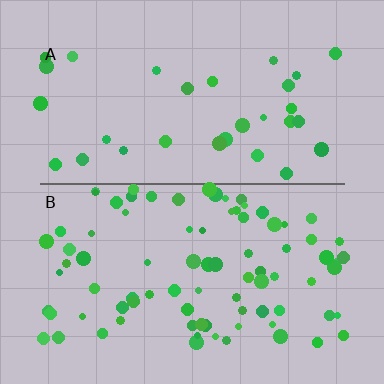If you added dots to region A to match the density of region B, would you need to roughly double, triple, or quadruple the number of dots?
Approximately triple.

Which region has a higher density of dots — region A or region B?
B (the bottom).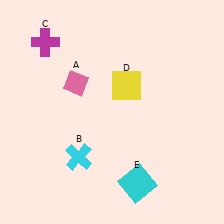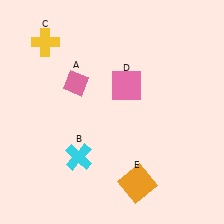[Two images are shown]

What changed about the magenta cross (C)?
In Image 1, C is magenta. In Image 2, it changed to yellow.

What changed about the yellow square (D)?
In Image 1, D is yellow. In Image 2, it changed to pink.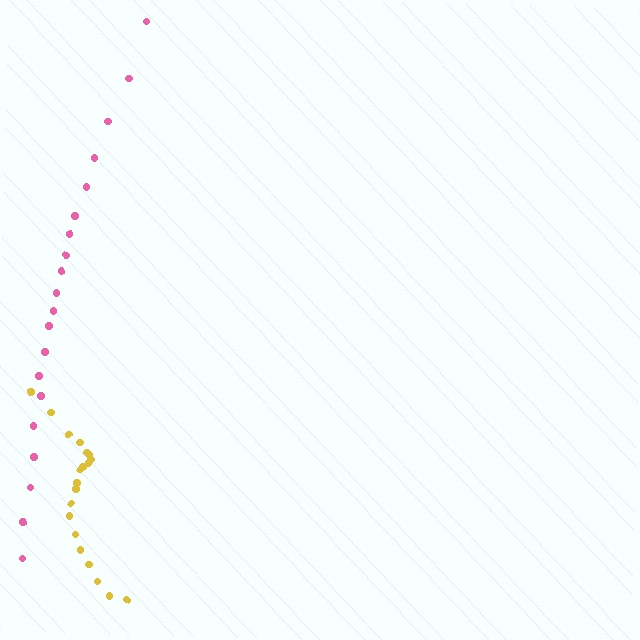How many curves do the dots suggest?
There are 2 distinct paths.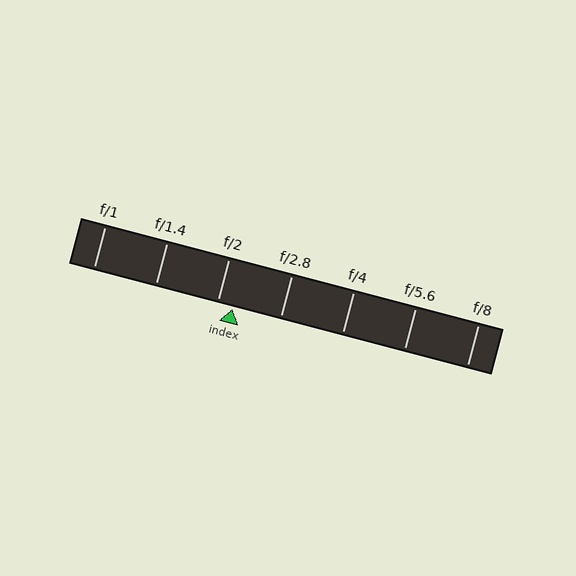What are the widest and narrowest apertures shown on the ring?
The widest aperture shown is f/1 and the narrowest is f/8.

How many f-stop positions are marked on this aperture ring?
There are 7 f-stop positions marked.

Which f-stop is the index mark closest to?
The index mark is closest to f/2.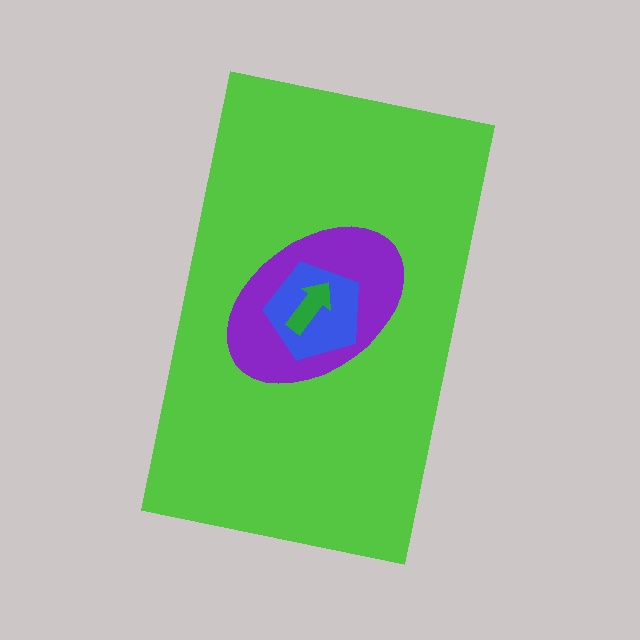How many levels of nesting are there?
4.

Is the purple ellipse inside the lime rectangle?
Yes.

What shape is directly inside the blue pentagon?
The green arrow.